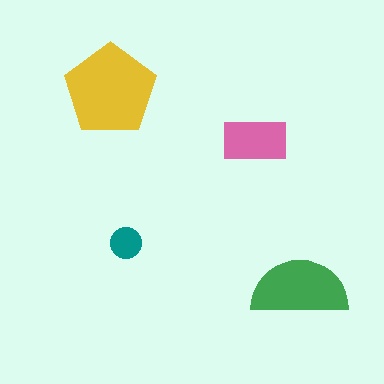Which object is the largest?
The yellow pentagon.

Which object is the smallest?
The teal circle.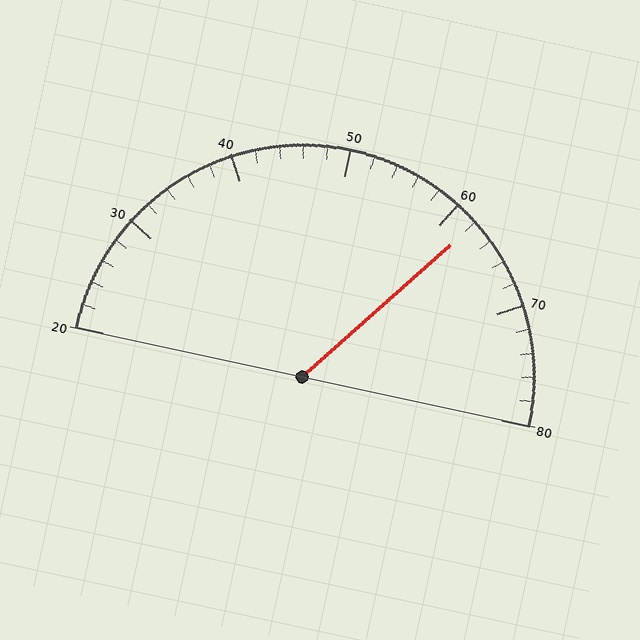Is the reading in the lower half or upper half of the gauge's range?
The reading is in the upper half of the range (20 to 80).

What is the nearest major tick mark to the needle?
The nearest major tick mark is 60.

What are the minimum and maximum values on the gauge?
The gauge ranges from 20 to 80.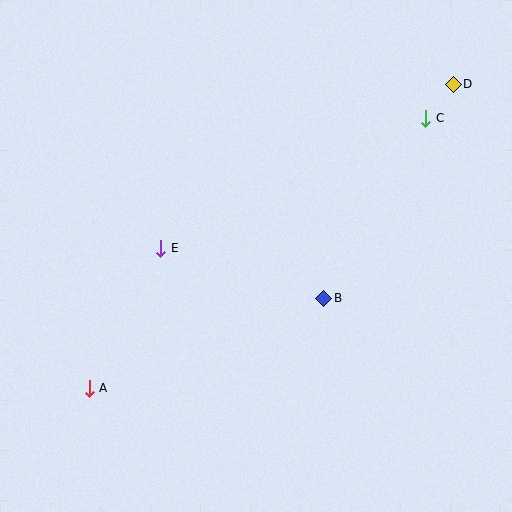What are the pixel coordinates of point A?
Point A is at (89, 388).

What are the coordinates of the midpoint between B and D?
The midpoint between B and D is at (389, 191).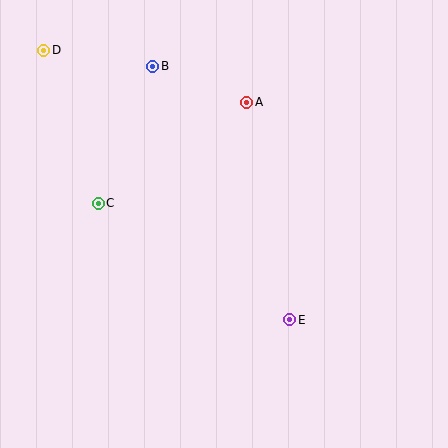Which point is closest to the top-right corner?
Point A is closest to the top-right corner.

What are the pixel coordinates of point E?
Point E is at (290, 320).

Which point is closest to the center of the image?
Point E at (290, 320) is closest to the center.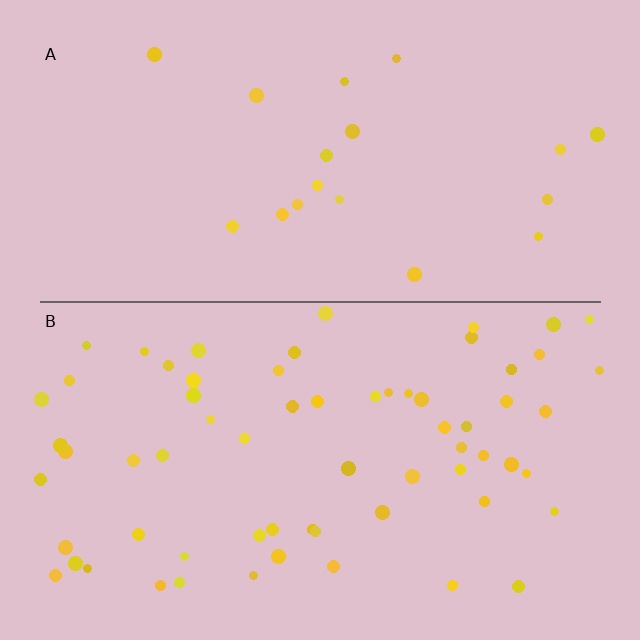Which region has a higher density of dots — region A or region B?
B (the bottom).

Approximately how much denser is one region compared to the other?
Approximately 3.4× — region B over region A.